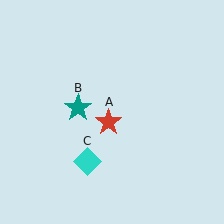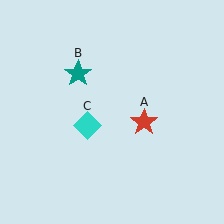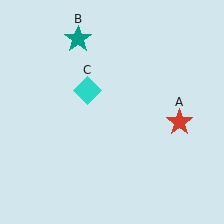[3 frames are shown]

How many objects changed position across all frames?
3 objects changed position: red star (object A), teal star (object B), cyan diamond (object C).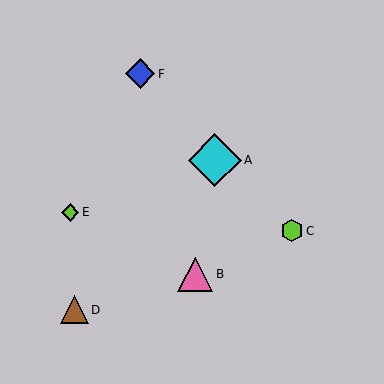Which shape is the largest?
The cyan diamond (labeled A) is the largest.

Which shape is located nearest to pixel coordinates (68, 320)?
The brown triangle (labeled D) at (75, 310) is nearest to that location.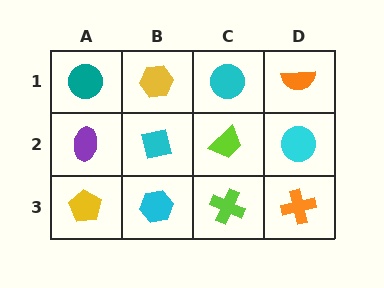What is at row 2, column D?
A cyan circle.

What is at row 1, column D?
An orange semicircle.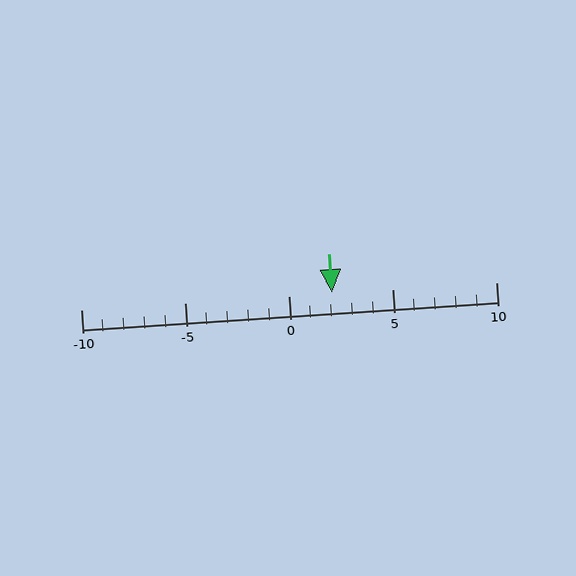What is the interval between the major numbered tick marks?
The major tick marks are spaced 5 units apart.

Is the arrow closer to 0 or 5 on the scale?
The arrow is closer to 0.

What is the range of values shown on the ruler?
The ruler shows values from -10 to 10.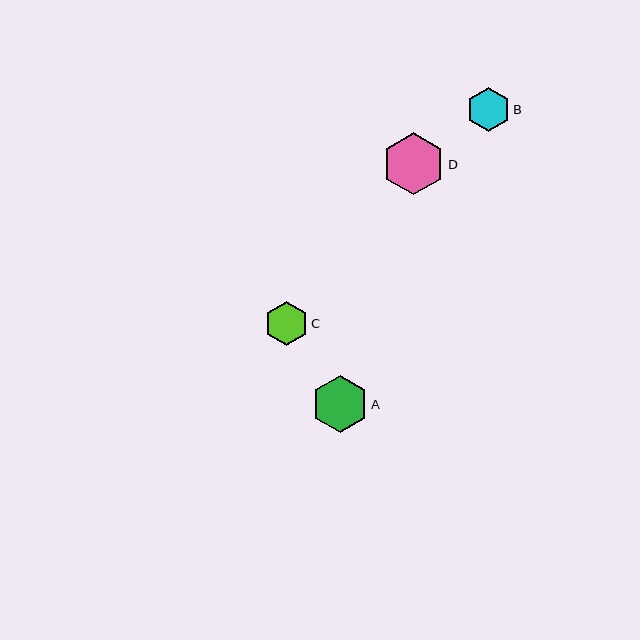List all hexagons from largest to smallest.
From largest to smallest: D, A, B, C.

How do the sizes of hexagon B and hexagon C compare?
Hexagon B and hexagon C are approximately the same size.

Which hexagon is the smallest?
Hexagon C is the smallest with a size of approximately 43 pixels.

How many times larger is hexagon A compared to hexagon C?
Hexagon A is approximately 1.3 times the size of hexagon C.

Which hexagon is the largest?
Hexagon D is the largest with a size of approximately 62 pixels.